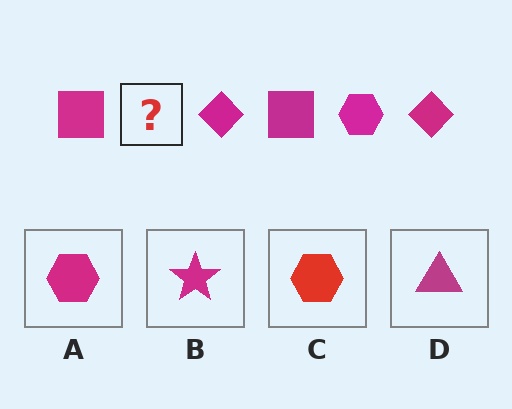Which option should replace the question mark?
Option A.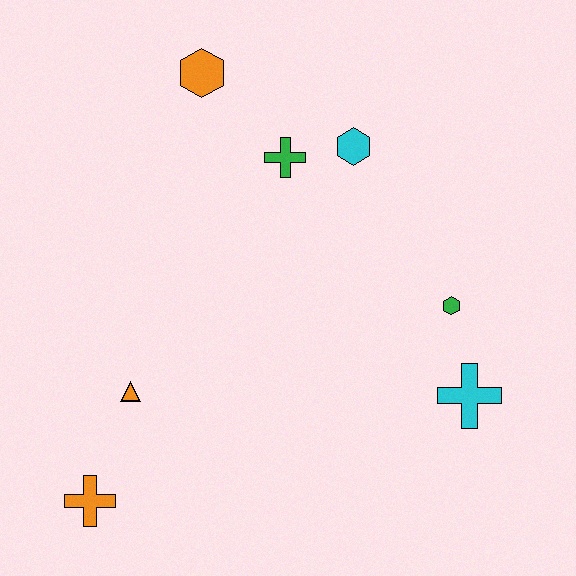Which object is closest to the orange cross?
The orange triangle is closest to the orange cross.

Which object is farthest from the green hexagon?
The orange cross is farthest from the green hexagon.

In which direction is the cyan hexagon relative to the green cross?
The cyan hexagon is to the right of the green cross.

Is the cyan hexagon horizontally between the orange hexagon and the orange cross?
No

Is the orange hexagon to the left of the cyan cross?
Yes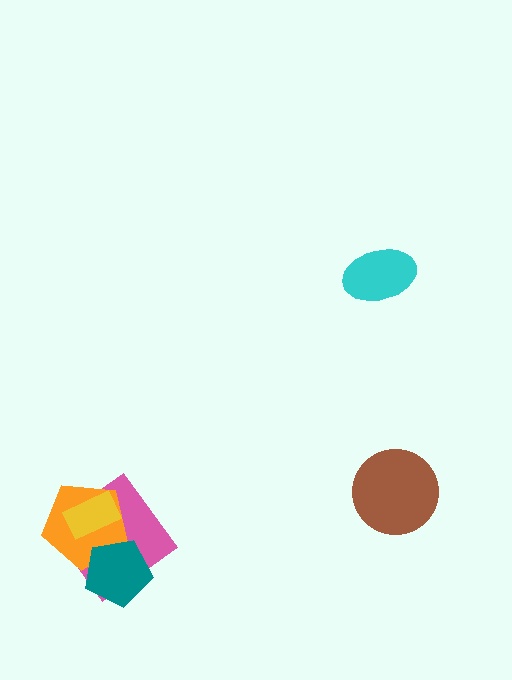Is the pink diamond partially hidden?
Yes, it is partially covered by another shape.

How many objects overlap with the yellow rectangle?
2 objects overlap with the yellow rectangle.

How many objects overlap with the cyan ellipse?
0 objects overlap with the cyan ellipse.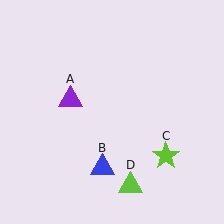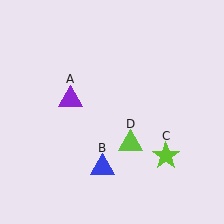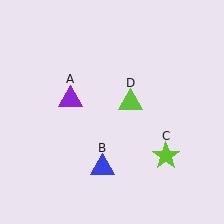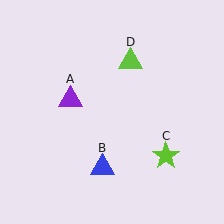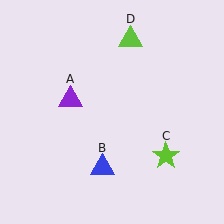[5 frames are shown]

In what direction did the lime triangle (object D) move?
The lime triangle (object D) moved up.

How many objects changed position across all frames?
1 object changed position: lime triangle (object D).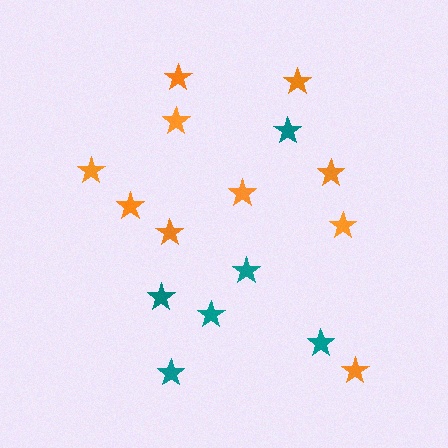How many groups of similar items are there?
There are 2 groups: one group of orange stars (10) and one group of teal stars (6).